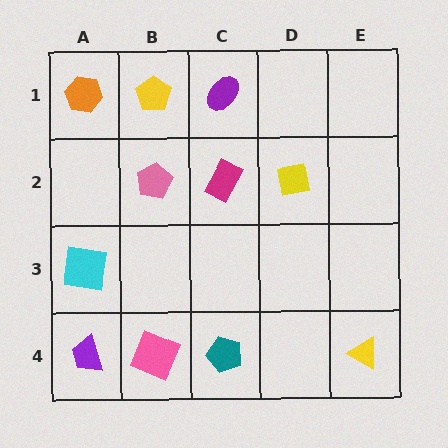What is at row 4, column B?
A pink square.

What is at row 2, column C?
A magenta rectangle.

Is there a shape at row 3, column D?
No, that cell is empty.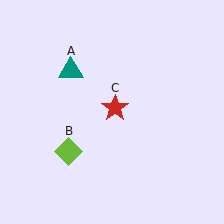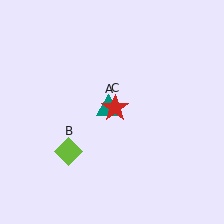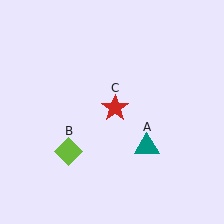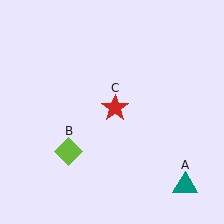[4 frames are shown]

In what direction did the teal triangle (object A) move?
The teal triangle (object A) moved down and to the right.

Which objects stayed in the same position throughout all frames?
Lime diamond (object B) and red star (object C) remained stationary.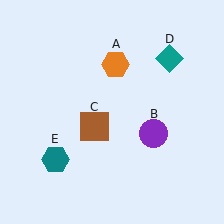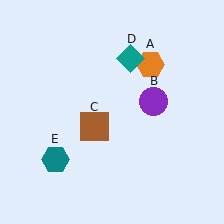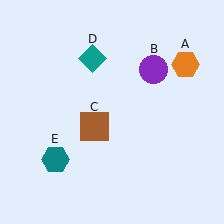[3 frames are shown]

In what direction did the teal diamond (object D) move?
The teal diamond (object D) moved left.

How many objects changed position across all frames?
3 objects changed position: orange hexagon (object A), purple circle (object B), teal diamond (object D).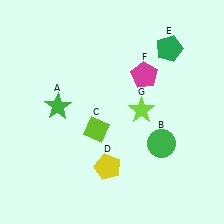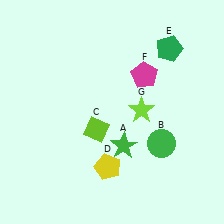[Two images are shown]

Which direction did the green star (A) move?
The green star (A) moved right.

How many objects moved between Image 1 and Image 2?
1 object moved between the two images.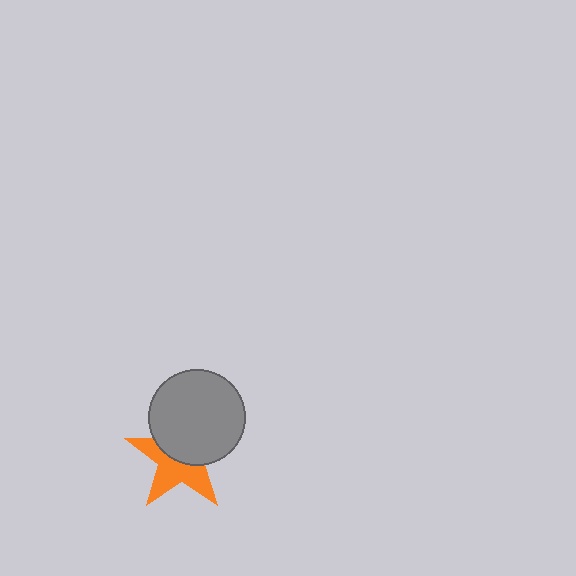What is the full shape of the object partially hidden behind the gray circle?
The partially hidden object is an orange star.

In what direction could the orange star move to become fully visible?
The orange star could move down. That would shift it out from behind the gray circle entirely.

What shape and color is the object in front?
The object in front is a gray circle.